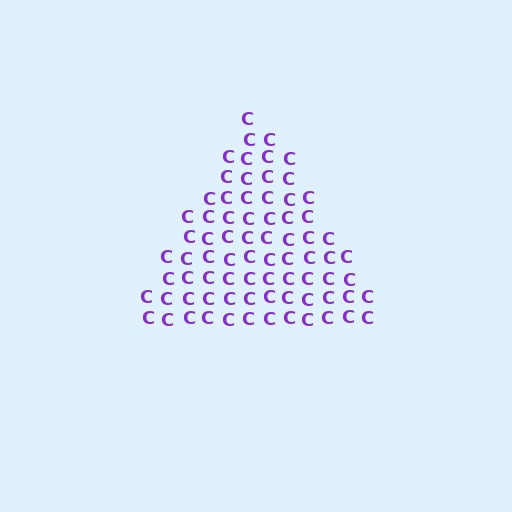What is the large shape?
The large shape is a triangle.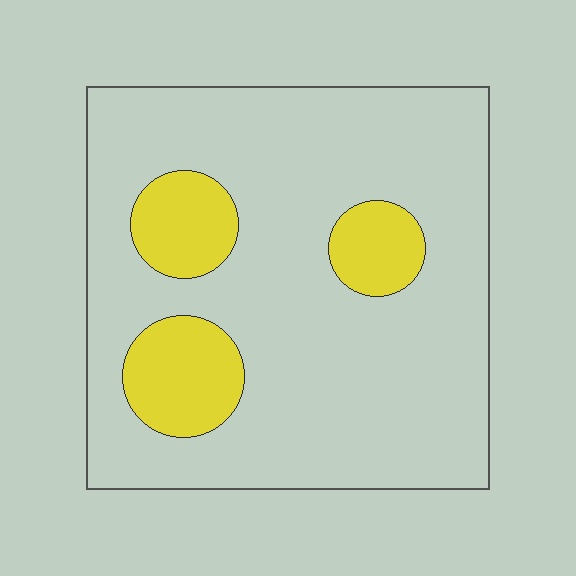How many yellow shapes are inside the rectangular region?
3.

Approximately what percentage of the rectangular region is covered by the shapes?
Approximately 20%.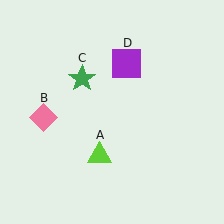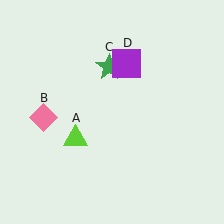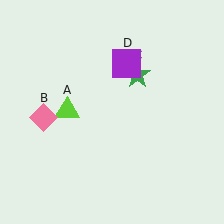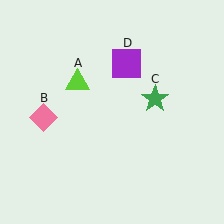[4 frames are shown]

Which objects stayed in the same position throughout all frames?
Pink diamond (object B) and purple square (object D) remained stationary.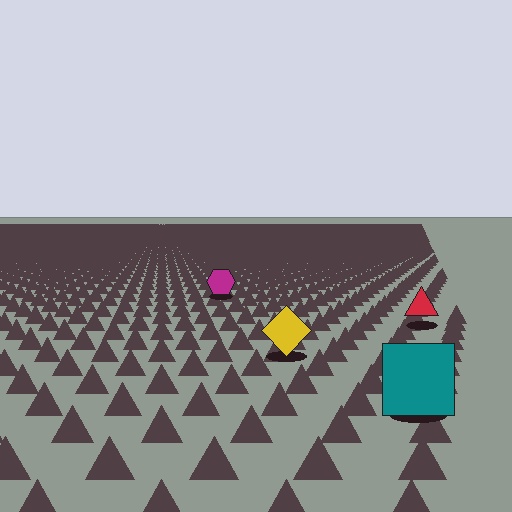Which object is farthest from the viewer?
The magenta hexagon is farthest from the viewer. It appears smaller and the ground texture around it is denser.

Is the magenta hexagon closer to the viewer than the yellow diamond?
No. The yellow diamond is closer — you can tell from the texture gradient: the ground texture is coarser near it.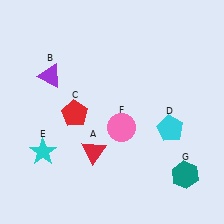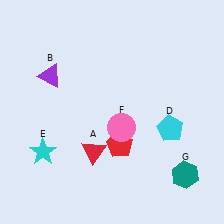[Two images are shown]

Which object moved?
The red pentagon (C) moved right.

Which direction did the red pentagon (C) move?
The red pentagon (C) moved right.